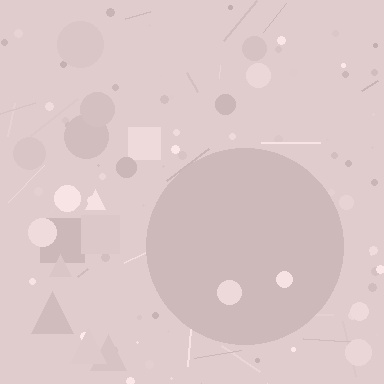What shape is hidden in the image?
A circle is hidden in the image.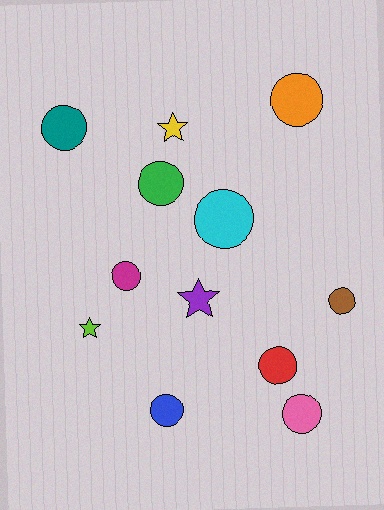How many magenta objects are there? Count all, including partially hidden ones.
There is 1 magenta object.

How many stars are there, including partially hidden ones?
There are 3 stars.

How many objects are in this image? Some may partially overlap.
There are 12 objects.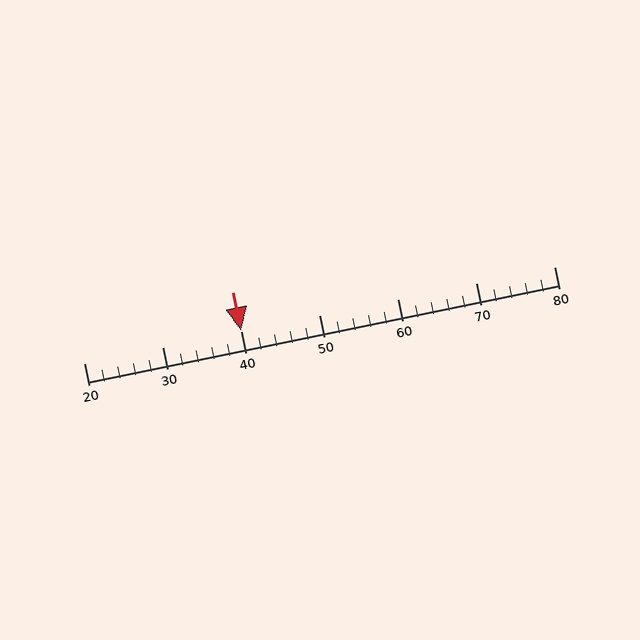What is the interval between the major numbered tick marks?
The major tick marks are spaced 10 units apart.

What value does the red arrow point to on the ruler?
The red arrow points to approximately 40.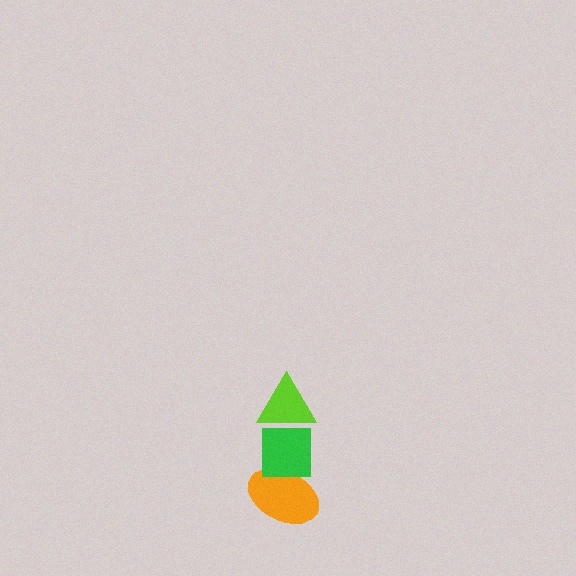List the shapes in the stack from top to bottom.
From top to bottom: the lime triangle, the green square, the orange ellipse.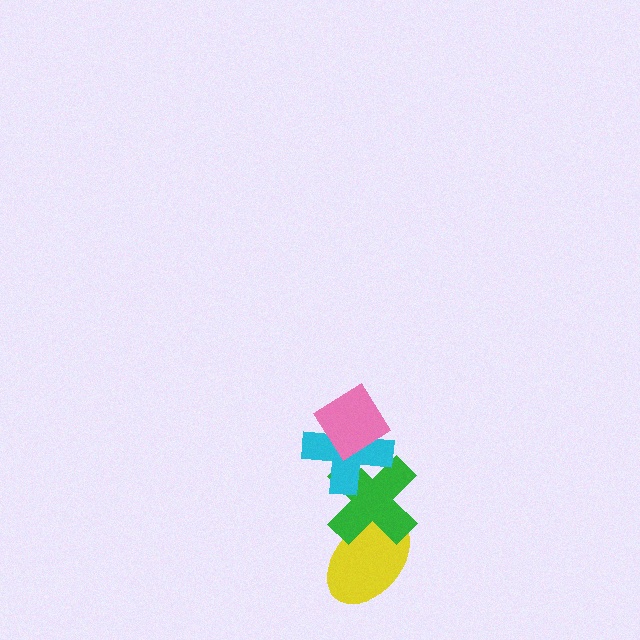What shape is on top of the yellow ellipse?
The green cross is on top of the yellow ellipse.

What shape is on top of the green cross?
The cyan cross is on top of the green cross.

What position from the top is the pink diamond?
The pink diamond is 1st from the top.